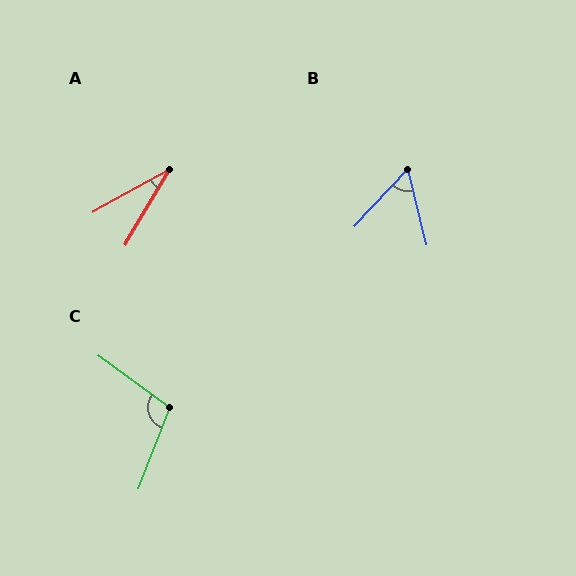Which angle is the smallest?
A, at approximately 30 degrees.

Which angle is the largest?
C, at approximately 105 degrees.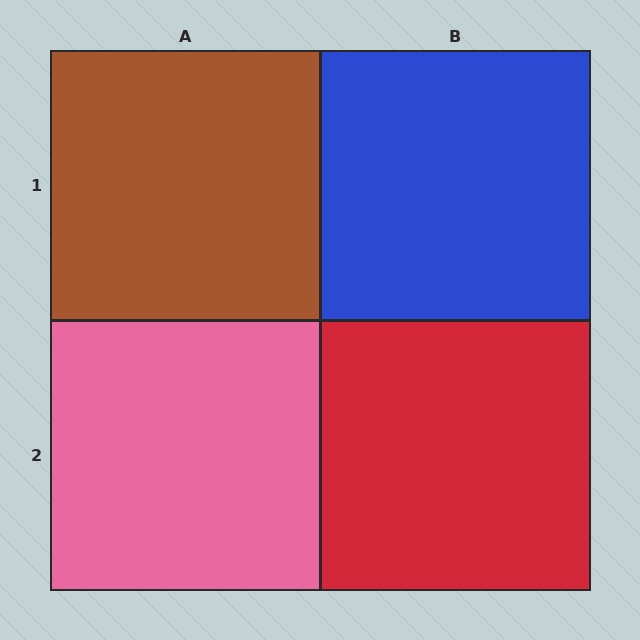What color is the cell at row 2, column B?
Red.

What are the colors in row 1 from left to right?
Brown, blue.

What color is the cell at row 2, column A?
Pink.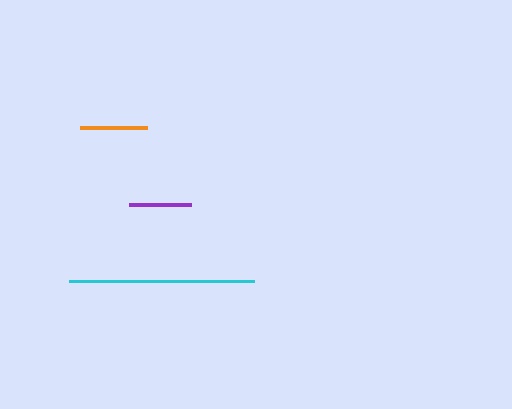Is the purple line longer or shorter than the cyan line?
The cyan line is longer than the purple line.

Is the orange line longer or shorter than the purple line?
The orange line is longer than the purple line.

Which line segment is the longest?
The cyan line is the longest at approximately 185 pixels.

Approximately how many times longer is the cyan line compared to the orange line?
The cyan line is approximately 2.8 times the length of the orange line.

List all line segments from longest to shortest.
From longest to shortest: cyan, orange, purple.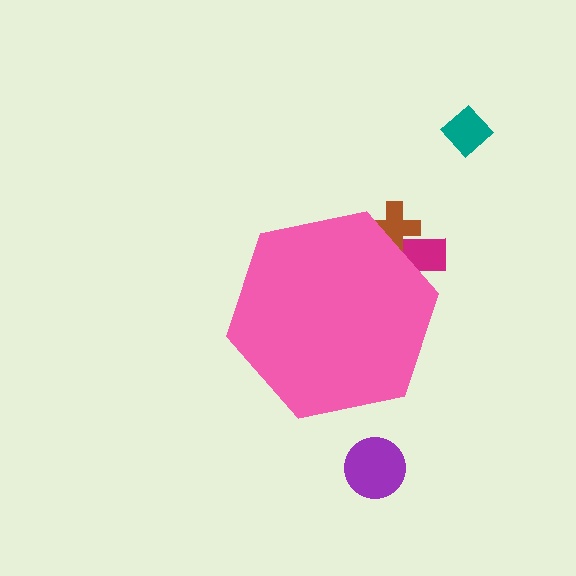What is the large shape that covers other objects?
A pink hexagon.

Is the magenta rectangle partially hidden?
Yes, the magenta rectangle is partially hidden behind the pink hexagon.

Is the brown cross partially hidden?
Yes, the brown cross is partially hidden behind the pink hexagon.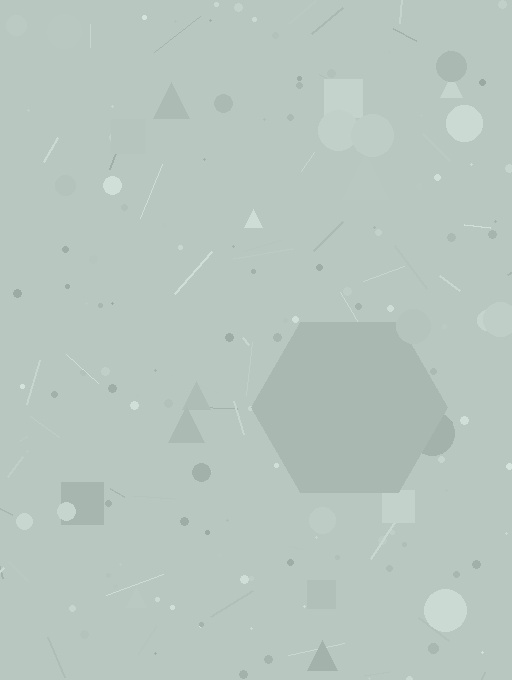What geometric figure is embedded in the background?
A hexagon is embedded in the background.